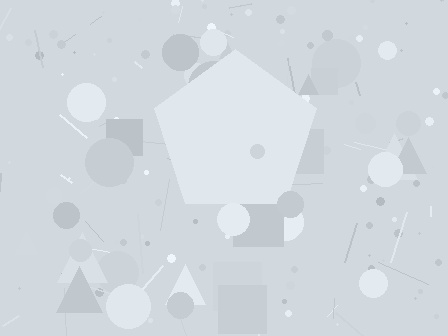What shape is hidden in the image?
A pentagon is hidden in the image.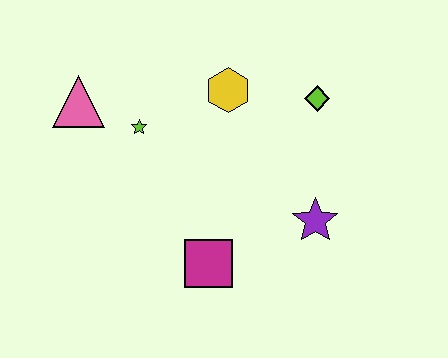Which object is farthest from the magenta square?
The pink triangle is farthest from the magenta square.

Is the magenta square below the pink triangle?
Yes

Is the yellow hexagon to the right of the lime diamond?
No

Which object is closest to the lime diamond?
The yellow hexagon is closest to the lime diamond.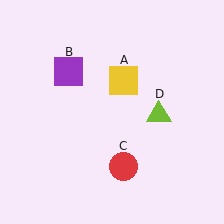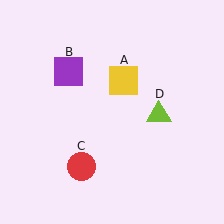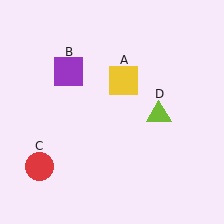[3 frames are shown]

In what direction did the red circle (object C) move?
The red circle (object C) moved left.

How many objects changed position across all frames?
1 object changed position: red circle (object C).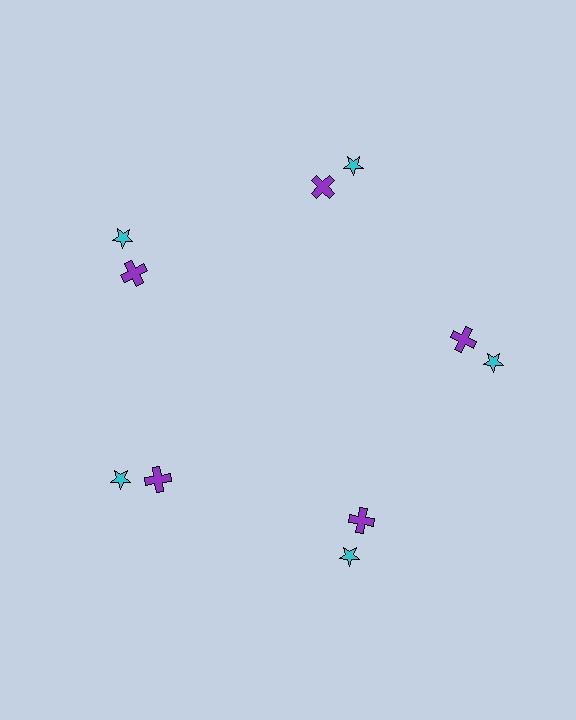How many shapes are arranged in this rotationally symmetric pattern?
There are 10 shapes, arranged in 5 groups of 2.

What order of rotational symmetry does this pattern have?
This pattern has 5-fold rotational symmetry.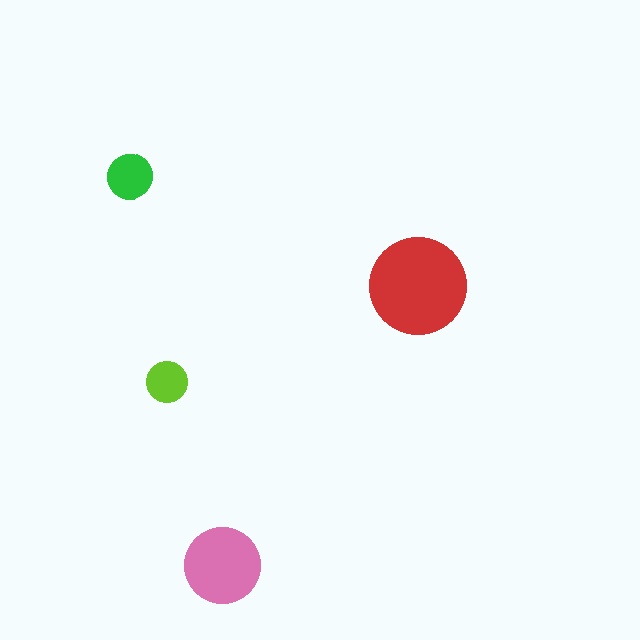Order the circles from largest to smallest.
the red one, the pink one, the green one, the lime one.